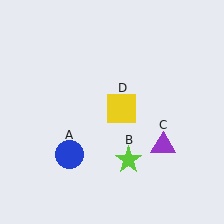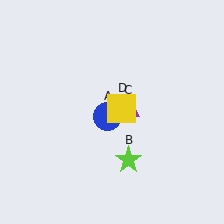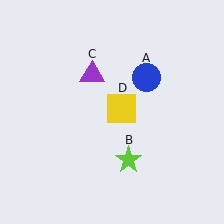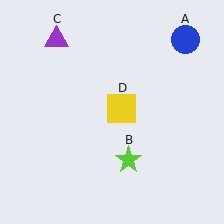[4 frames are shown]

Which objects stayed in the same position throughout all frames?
Lime star (object B) and yellow square (object D) remained stationary.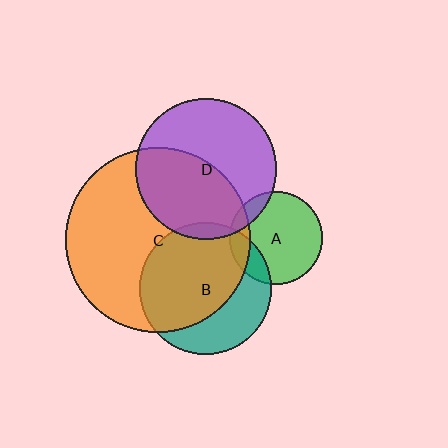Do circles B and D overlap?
Yes.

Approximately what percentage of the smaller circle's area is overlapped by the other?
Approximately 5%.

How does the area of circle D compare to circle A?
Approximately 2.3 times.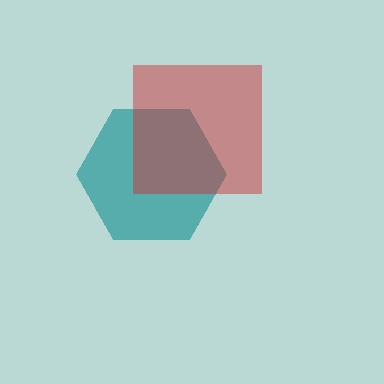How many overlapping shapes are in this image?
There are 2 overlapping shapes in the image.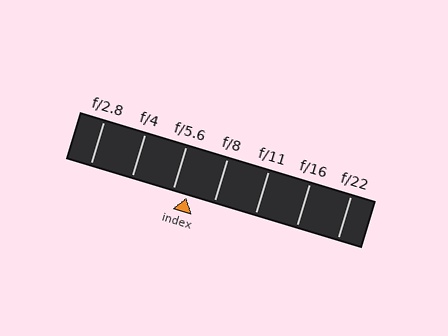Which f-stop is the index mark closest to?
The index mark is closest to f/5.6.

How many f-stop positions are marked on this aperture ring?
There are 7 f-stop positions marked.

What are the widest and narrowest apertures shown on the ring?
The widest aperture shown is f/2.8 and the narrowest is f/22.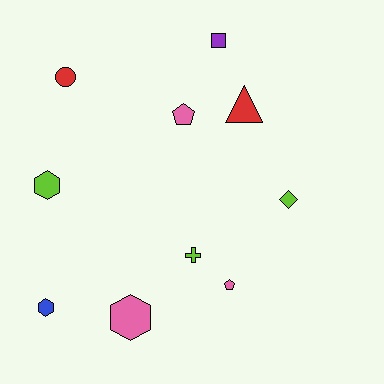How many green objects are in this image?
There are no green objects.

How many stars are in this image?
There are no stars.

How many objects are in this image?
There are 10 objects.